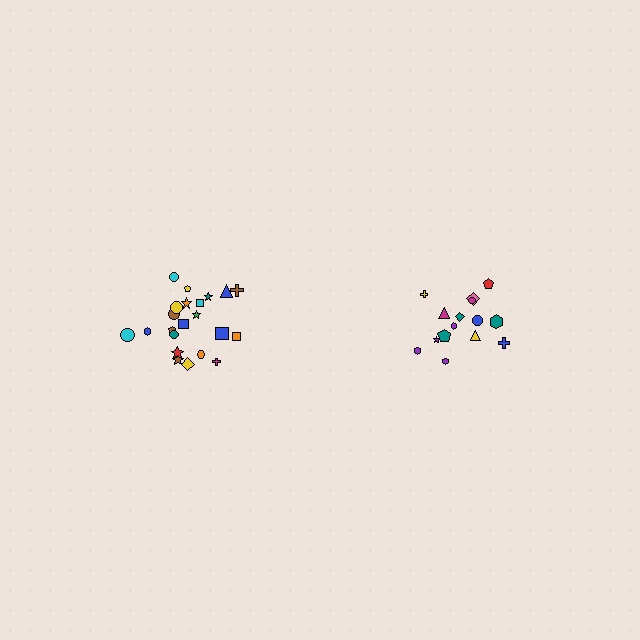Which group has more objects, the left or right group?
The left group.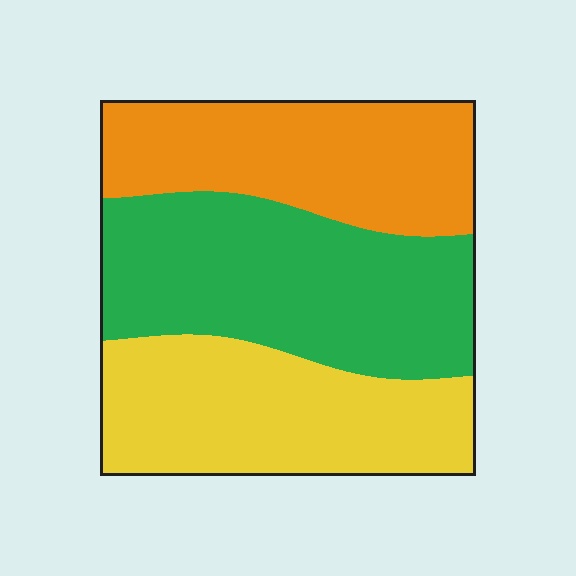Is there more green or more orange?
Green.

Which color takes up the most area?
Green, at roughly 40%.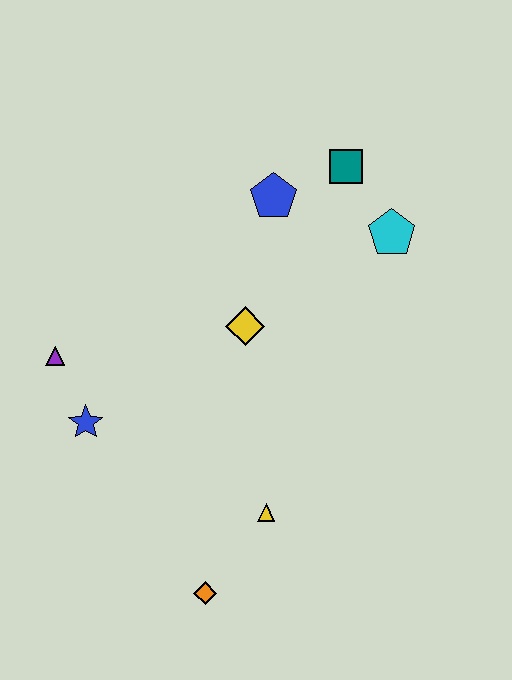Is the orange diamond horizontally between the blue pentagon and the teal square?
No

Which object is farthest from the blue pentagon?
The orange diamond is farthest from the blue pentagon.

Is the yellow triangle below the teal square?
Yes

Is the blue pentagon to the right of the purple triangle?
Yes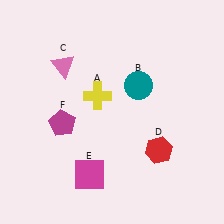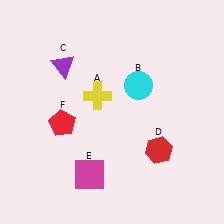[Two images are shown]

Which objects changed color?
B changed from teal to cyan. C changed from pink to purple. F changed from magenta to red.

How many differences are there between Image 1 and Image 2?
There are 3 differences between the two images.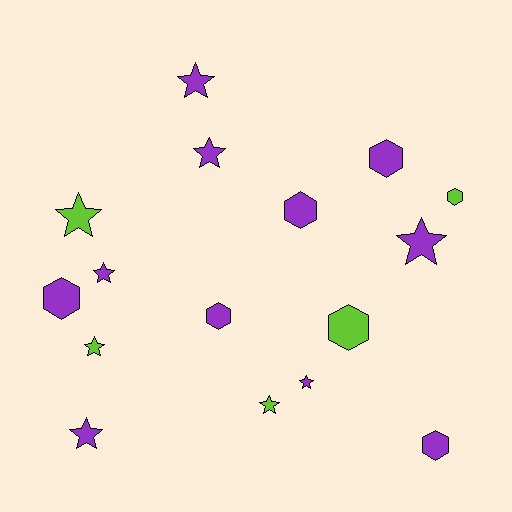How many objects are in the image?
There are 16 objects.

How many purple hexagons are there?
There are 5 purple hexagons.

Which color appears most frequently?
Purple, with 11 objects.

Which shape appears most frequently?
Star, with 9 objects.